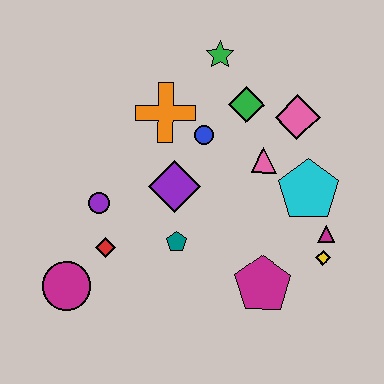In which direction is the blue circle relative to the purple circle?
The blue circle is to the right of the purple circle.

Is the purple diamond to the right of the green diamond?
No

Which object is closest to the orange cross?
The blue circle is closest to the orange cross.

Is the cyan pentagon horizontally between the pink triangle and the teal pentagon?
No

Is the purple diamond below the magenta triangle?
No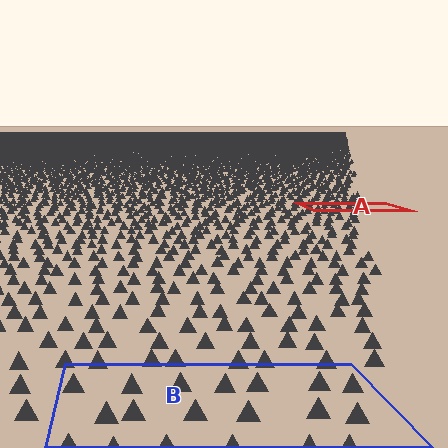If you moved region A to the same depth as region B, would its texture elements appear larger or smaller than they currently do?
They would appear larger. At a closer depth, the same texture elements are projected at a bigger on-screen size.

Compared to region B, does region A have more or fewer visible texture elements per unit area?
Region A has more texture elements per unit area — they are packed more densely because it is farther away.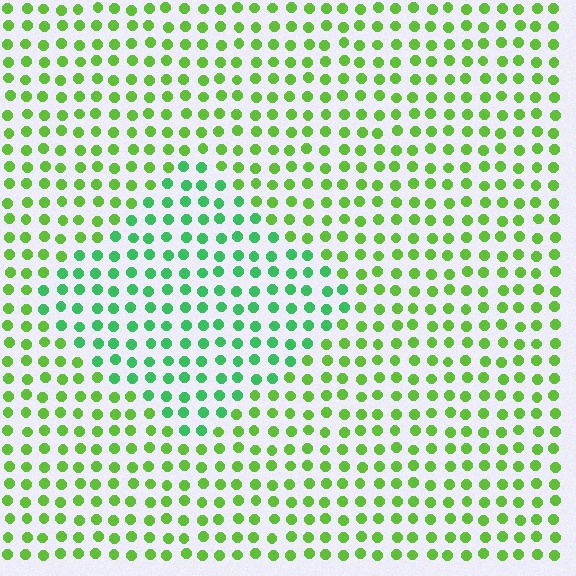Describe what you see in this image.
The image is filled with small lime elements in a uniform arrangement. A diamond-shaped region is visible where the elements are tinted to a slightly different hue, forming a subtle color boundary.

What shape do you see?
I see a diamond.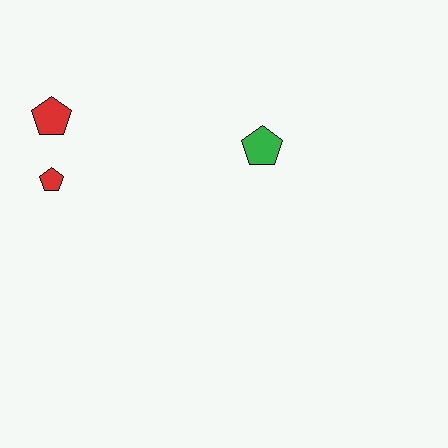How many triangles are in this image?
There are no triangles.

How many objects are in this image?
There are 3 objects.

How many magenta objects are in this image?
There are no magenta objects.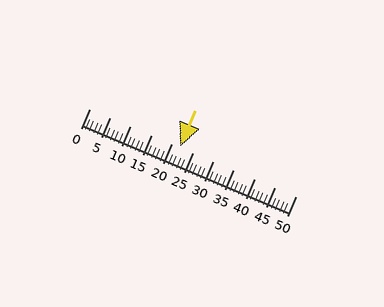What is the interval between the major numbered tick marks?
The major tick marks are spaced 5 units apart.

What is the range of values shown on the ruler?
The ruler shows values from 0 to 50.